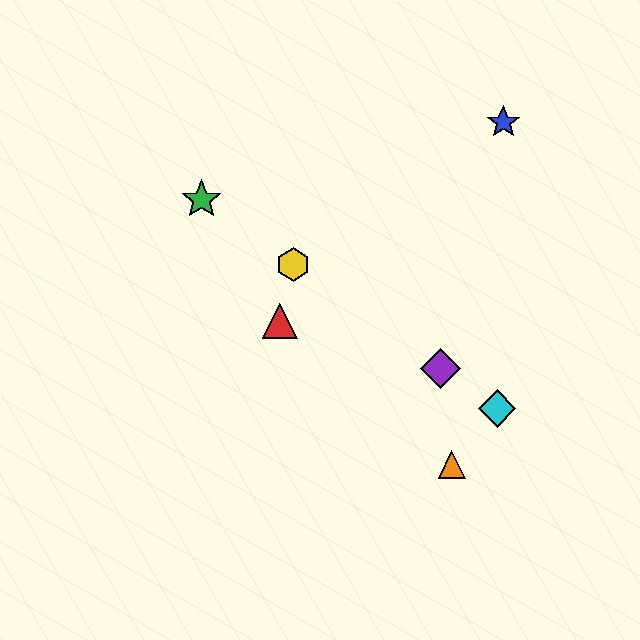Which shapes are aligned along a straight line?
The green star, the yellow hexagon, the purple diamond, the cyan diamond are aligned along a straight line.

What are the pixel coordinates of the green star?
The green star is at (202, 200).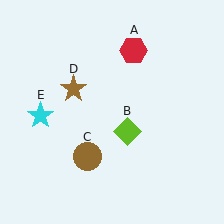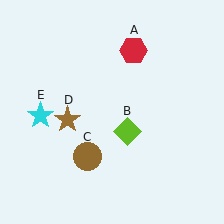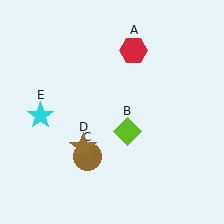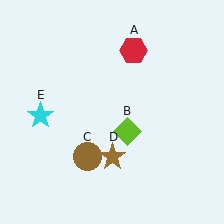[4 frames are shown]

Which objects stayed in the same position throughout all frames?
Red hexagon (object A) and lime diamond (object B) and brown circle (object C) and cyan star (object E) remained stationary.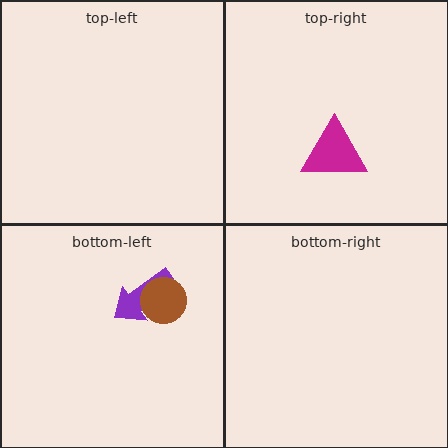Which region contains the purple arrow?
The bottom-left region.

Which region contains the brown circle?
The bottom-left region.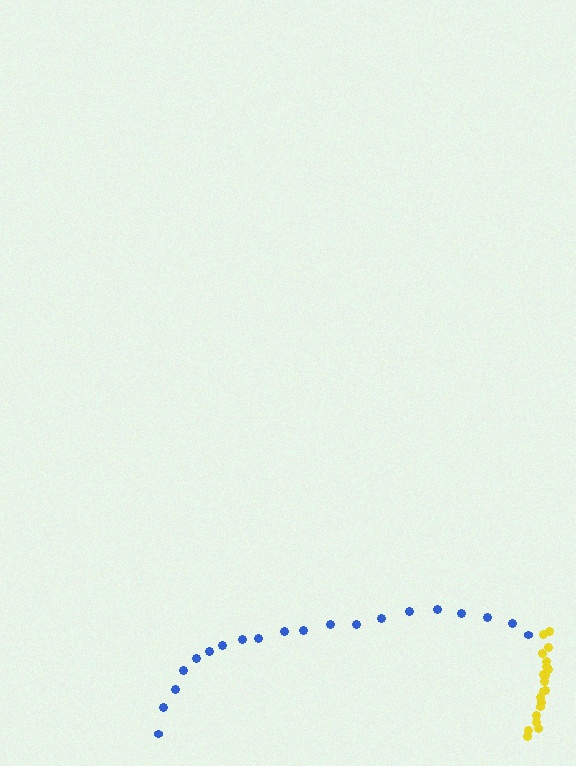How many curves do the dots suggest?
There are 2 distinct paths.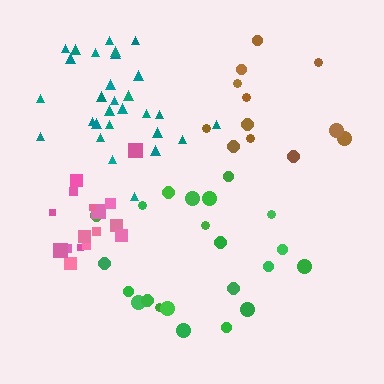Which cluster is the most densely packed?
Pink.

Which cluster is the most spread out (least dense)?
Brown.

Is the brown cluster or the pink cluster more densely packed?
Pink.